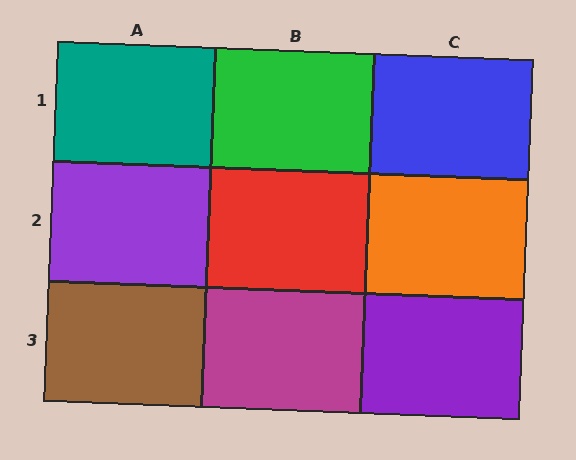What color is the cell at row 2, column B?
Red.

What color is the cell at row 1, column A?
Teal.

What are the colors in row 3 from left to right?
Brown, magenta, purple.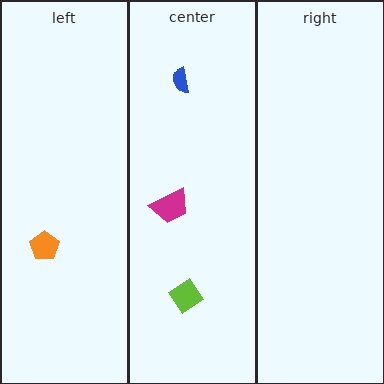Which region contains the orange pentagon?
The left region.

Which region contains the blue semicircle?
The center region.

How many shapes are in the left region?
1.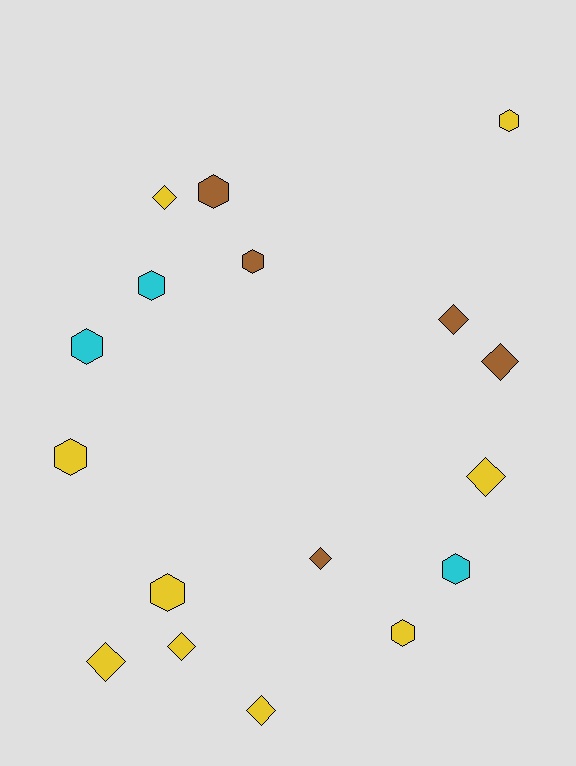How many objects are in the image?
There are 17 objects.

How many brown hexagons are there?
There are 2 brown hexagons.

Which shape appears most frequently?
Hexagon, with 9 objects.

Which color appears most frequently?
Yellow, with 9 objects.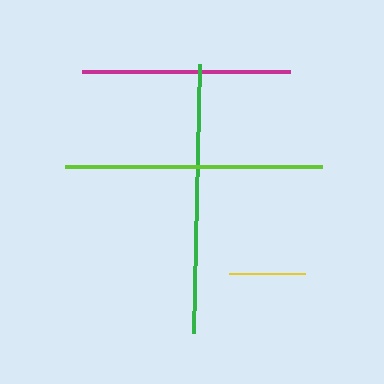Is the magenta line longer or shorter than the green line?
The green line is longer than the magenta line.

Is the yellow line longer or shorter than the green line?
The green line is longer than the yellow line.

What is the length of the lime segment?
The lime segment is approximately 258 pixels long.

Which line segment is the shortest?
The yellow line is the shortest at approximately 77 pixels.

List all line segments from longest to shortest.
From longest to shortest: green, lime, magenta, yellow.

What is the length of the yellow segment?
The yellow segment is approximately 77 pixels long.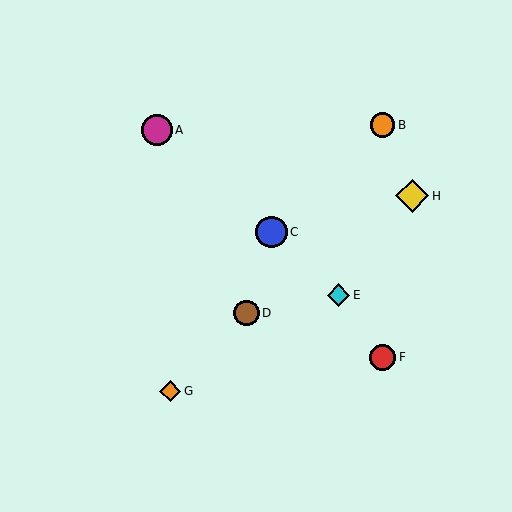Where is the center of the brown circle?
The center of the brown circle is at (247, 313).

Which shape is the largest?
The yellow diamond (labeled H) is the largest.